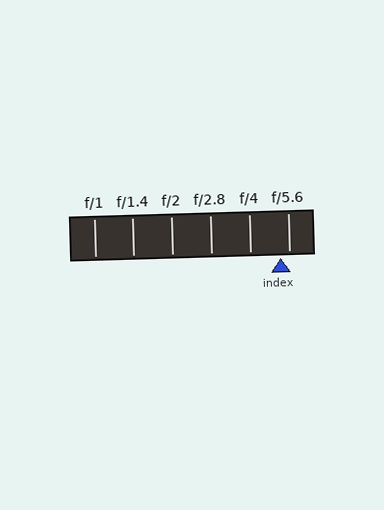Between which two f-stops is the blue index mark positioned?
The index mark is between f/4 and f/5.6.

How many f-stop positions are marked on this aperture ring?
There are 6 f-stop positions marked.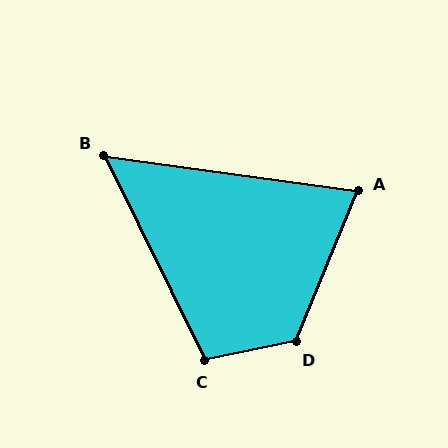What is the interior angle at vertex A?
Approximately 76 degrees (acute).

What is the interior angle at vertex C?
Approximately 104 degrees (obtuse).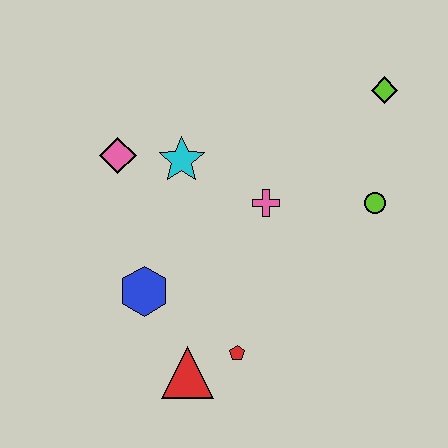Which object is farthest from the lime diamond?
The red triangle is farthest from the lime diamond.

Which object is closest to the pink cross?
The cyan star is closest to the pink cross.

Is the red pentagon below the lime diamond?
Yes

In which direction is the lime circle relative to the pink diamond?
The lime circle is to the right of the pink diamond.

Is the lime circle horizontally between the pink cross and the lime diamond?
Yes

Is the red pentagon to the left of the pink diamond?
No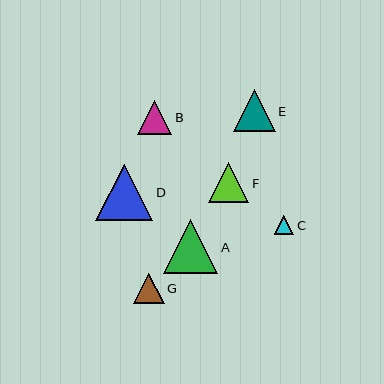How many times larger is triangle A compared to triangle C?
Triangle A is approximately 2.8 times the size of triangle C.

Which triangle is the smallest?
Triangle C is the smallest with a size of approximately 19 pixels.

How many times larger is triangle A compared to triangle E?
Triangle A is approximately 1.3 times the size of triangle E.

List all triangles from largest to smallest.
From largest to smallest: D, A, E, F, B, G, C.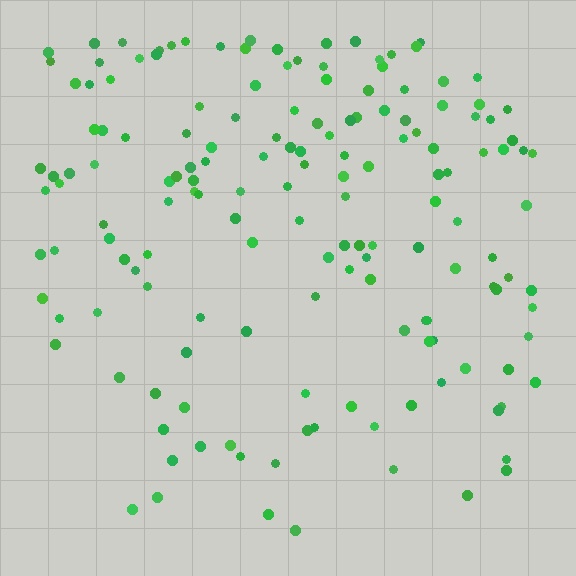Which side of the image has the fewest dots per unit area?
The bottom.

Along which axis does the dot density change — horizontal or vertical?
Vertical.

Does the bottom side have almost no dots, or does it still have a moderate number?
Still a moderate number, just noticeably fewer than the top.